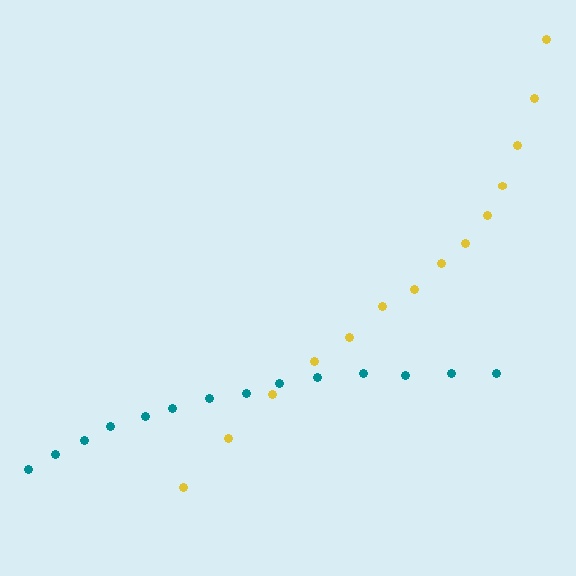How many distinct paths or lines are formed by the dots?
There are 2 distinct paths.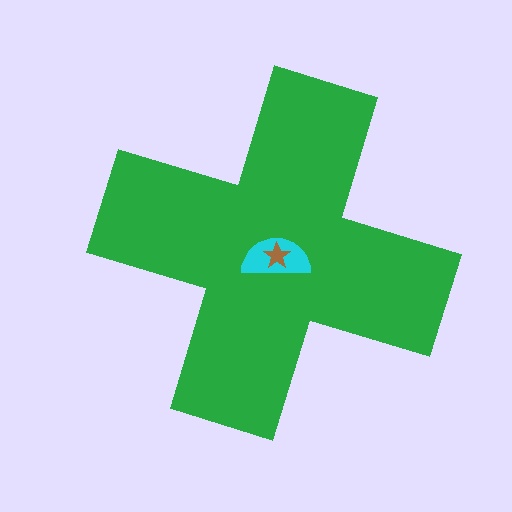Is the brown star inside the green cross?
Yes.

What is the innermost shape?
The brown star.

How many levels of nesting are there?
3.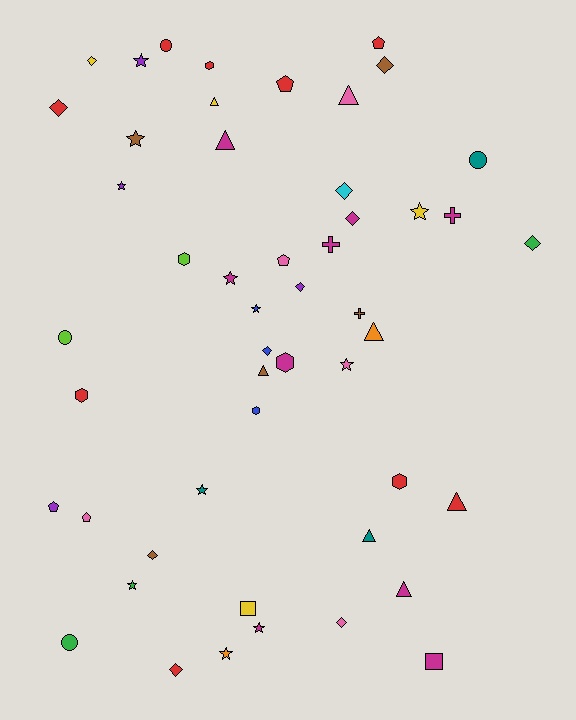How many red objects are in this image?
There are 9 red objects.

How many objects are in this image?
There are 50 objects.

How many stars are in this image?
There are 11 stars.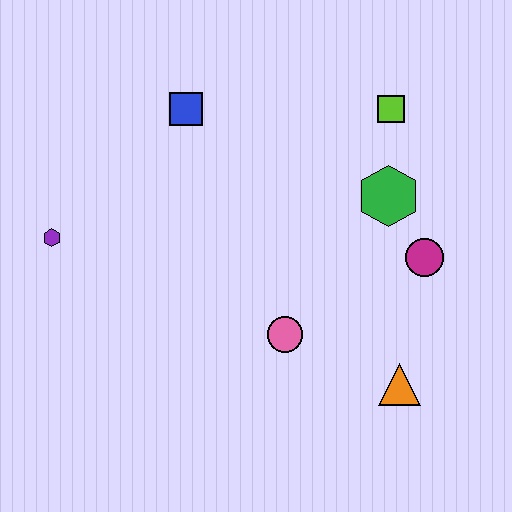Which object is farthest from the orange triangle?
The purple hexagon is farthest from the orange triangle.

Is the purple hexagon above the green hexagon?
No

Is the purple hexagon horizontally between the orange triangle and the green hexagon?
No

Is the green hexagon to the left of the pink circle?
No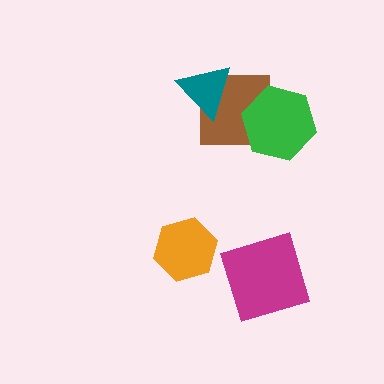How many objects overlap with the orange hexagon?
0 objects overlap with the orange hexagon.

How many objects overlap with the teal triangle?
1 object overlaps with the teal triangle.